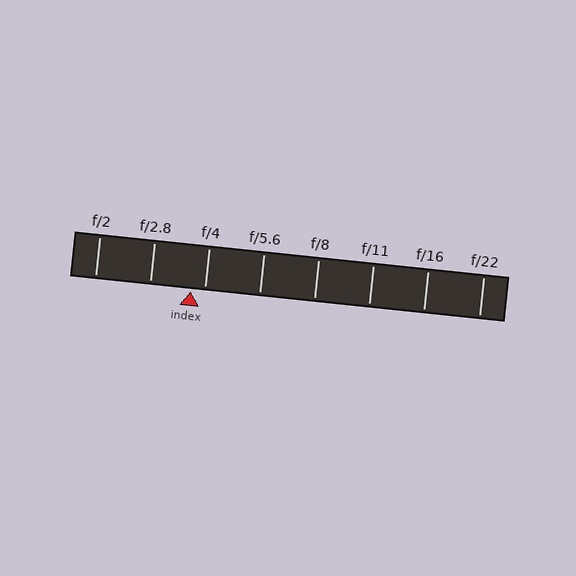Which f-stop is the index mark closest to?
The index mark is closest to f/4.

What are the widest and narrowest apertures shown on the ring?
The widest aperture shown is f/2 and the narrowest is f/22.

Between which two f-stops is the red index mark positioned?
The index mark is between f/2.8 and f/4.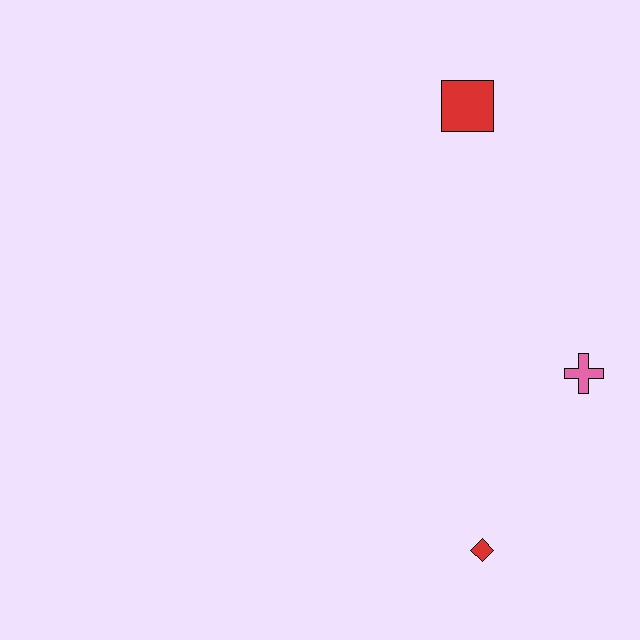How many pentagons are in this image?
There are no pentagons.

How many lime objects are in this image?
There are no lime objects.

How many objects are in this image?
There are 3 objects.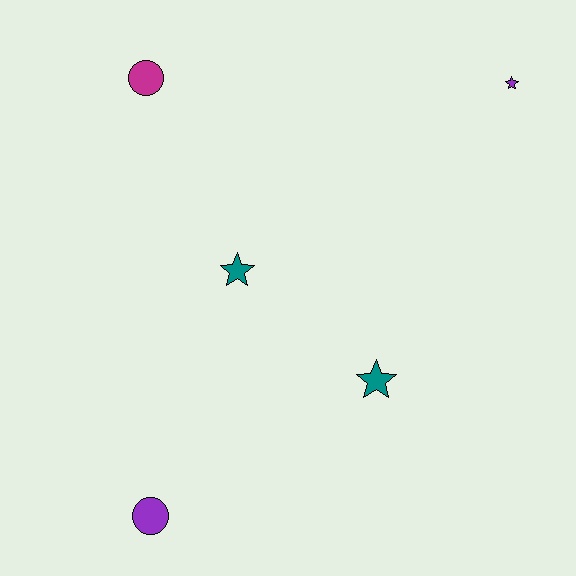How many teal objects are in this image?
There are 2 teal objects.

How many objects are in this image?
There are 5 objects.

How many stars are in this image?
There are 3 stars.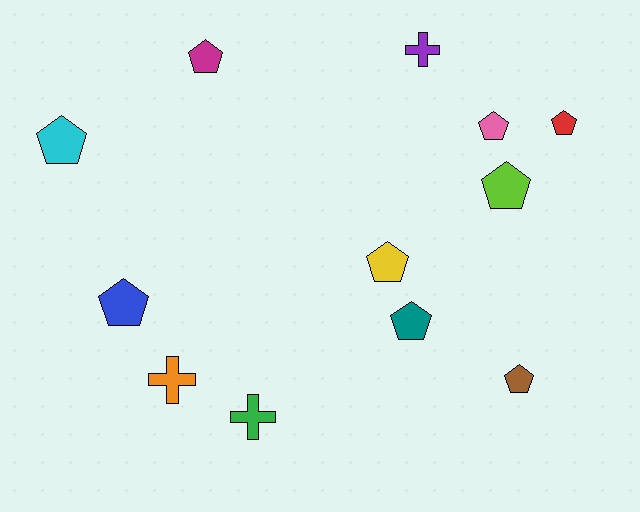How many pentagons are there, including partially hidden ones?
There are 9 pentagons.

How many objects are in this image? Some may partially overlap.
There are 12 objects.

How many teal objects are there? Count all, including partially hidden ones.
There is 1 teal object.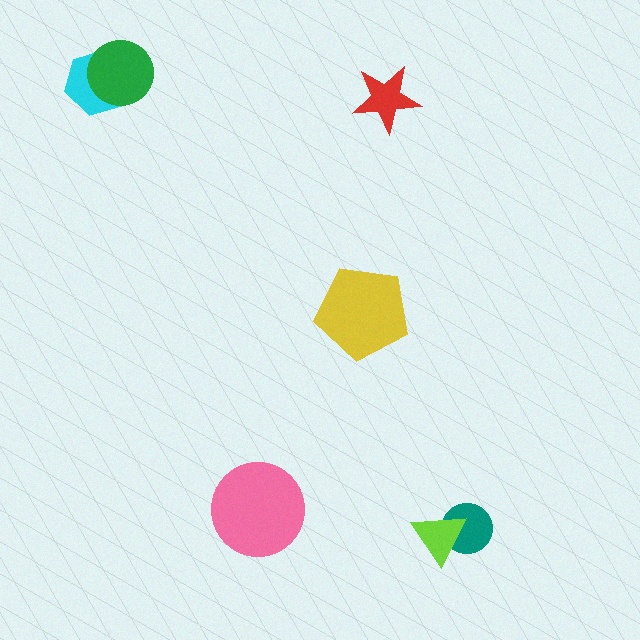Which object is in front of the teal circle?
The lime triangle is in front of the teal circle.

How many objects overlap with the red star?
0 objects overlap with the red star.